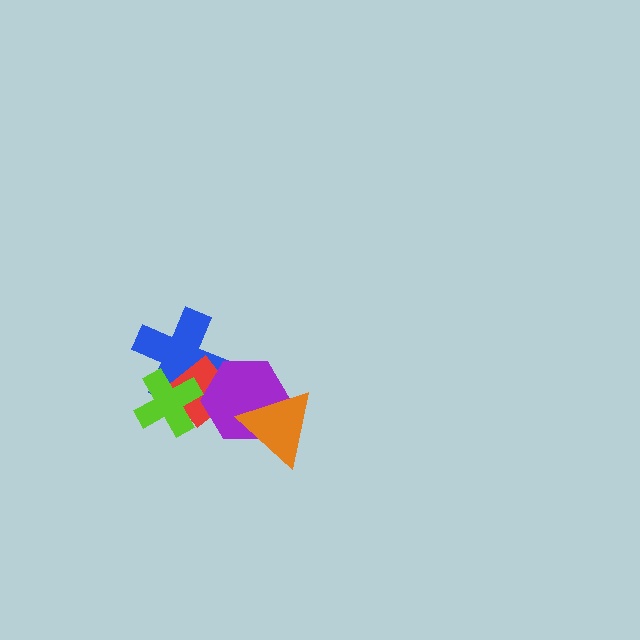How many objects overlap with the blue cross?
3 objects overlap with the blue cross.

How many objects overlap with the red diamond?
3 objects overlap with the red diamond.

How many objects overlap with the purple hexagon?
3 objects overlap with the purple hexagon.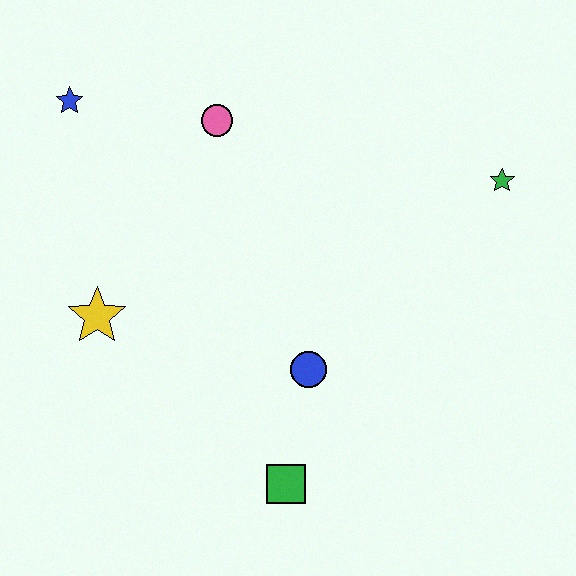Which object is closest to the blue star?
The pink circle is closest to the blue star.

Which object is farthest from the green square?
The blue star is farthest from the green square.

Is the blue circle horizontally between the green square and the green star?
Yes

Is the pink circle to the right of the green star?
No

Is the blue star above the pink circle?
Yes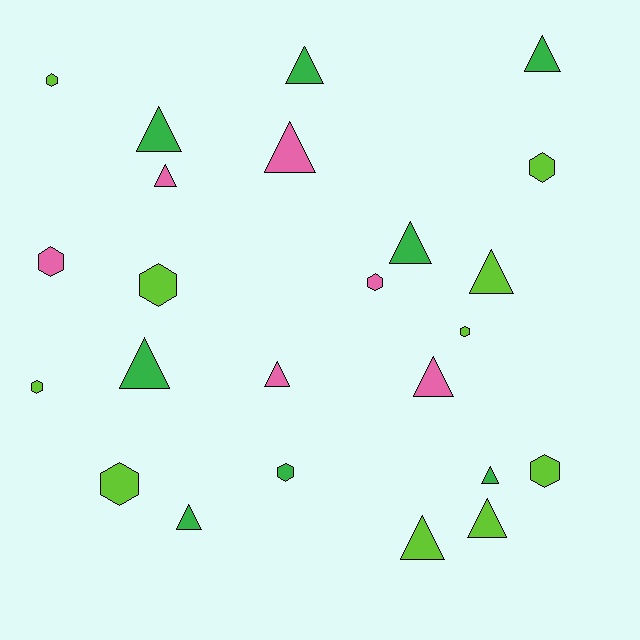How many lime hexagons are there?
There are 7 lime hexagons.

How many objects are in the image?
There are 24 objects.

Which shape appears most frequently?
Triangle, with 14 objects.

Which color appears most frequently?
Lime, with 10 objects.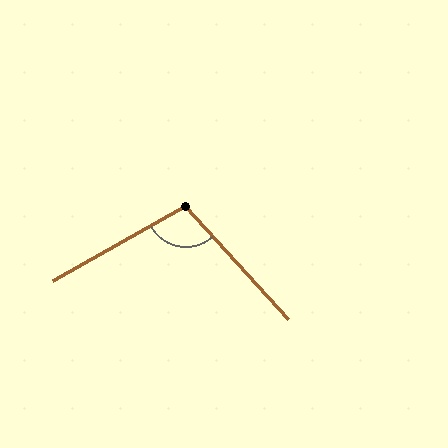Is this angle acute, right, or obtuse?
It is obtuse.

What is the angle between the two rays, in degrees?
Approximately 103 degrees.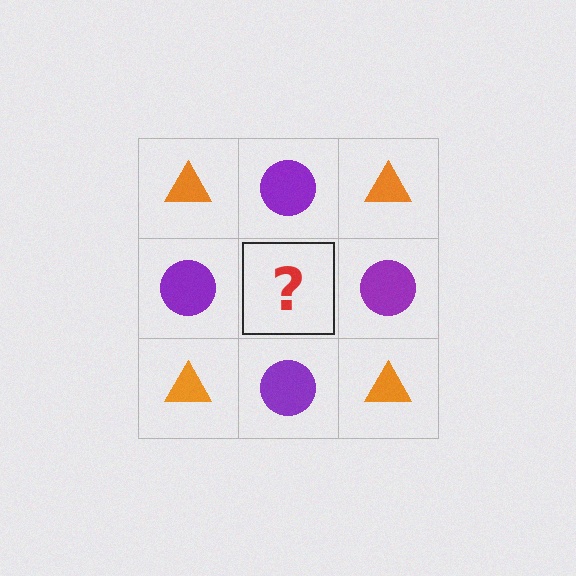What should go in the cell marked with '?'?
The missing cell should contain an orange triangle.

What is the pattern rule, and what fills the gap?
The rule is that it alternates orange triangle and purple circle in a checkerboard pattern. The gap should be filled with an orange triangle.